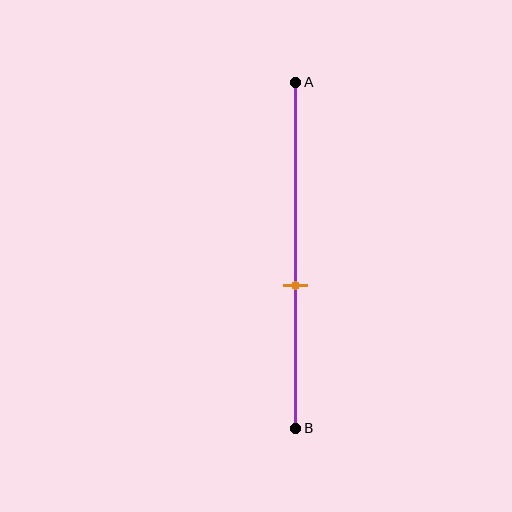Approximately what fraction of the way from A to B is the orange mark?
The orange mark is approximately 60% of the way from A to B.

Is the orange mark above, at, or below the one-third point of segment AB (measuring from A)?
The orange mark is below the one-third point of segment AB.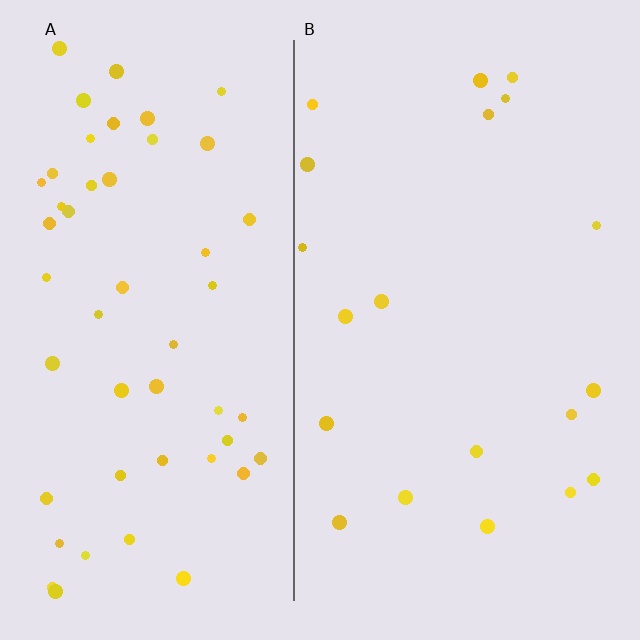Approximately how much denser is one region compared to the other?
Approximately 2.6× — region A over region B.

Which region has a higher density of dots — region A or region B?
A (the left).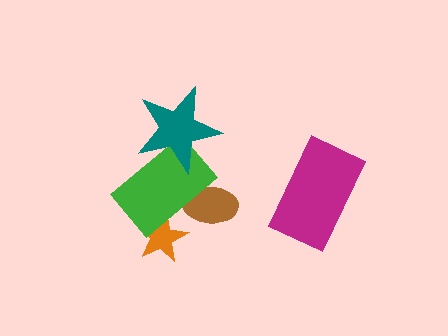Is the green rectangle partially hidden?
Yes, it is partially covered by another shape.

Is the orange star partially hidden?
Yes, it is partially covered by another shape.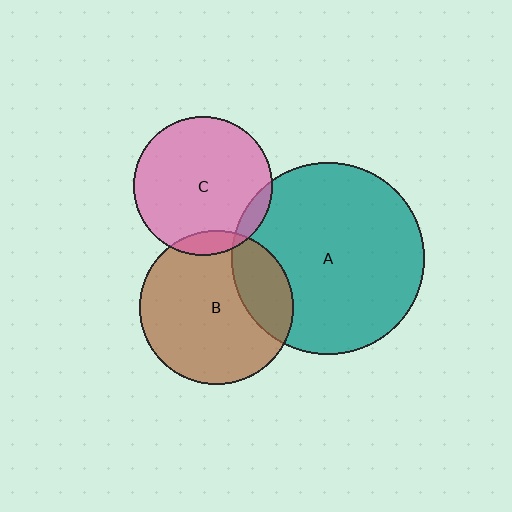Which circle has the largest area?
Circle A (teal).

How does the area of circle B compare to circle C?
Approximately 1.2 times.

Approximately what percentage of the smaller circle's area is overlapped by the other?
Approximately 5%.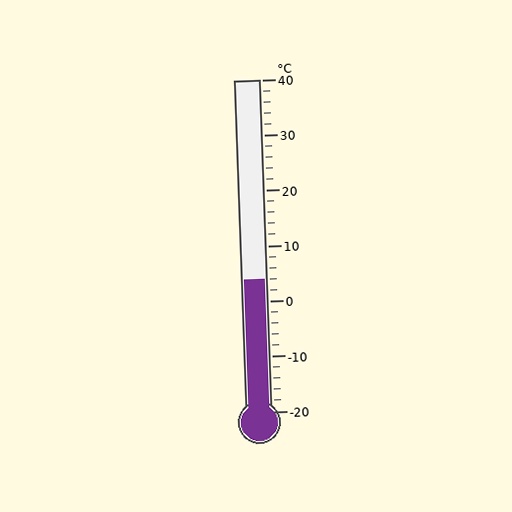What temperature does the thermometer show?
The thermometer shows approximately 4°C.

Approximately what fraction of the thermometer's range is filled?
The thermometer is filled to approximately 40% of its range.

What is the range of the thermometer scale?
The thermometer scale ranges from -20°C to 40°C.